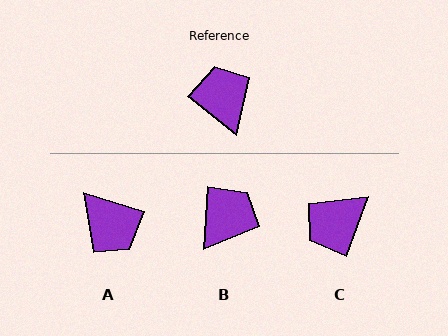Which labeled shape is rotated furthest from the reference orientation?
A, about 159 degrees away.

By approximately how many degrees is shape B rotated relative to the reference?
Approximately 55 degrees clockwise.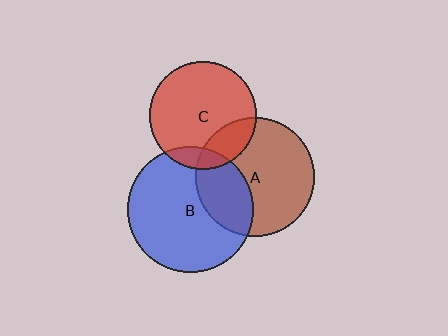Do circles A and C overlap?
Yes.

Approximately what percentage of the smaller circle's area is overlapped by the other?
Approximately 20%.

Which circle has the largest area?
Circle B (blue).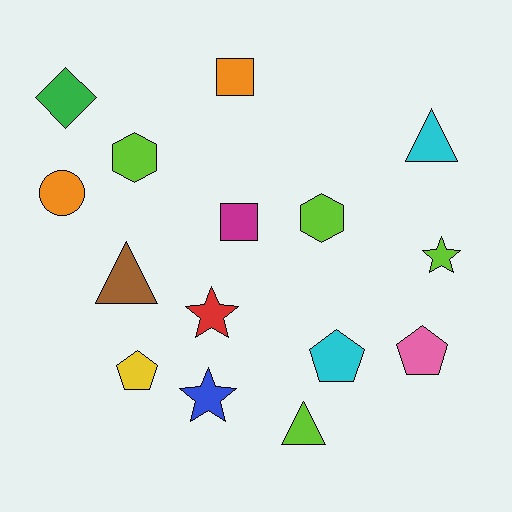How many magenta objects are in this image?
There is 1 magenta object.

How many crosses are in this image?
There are no crosses.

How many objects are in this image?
There are 15 objects.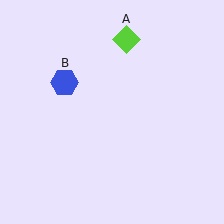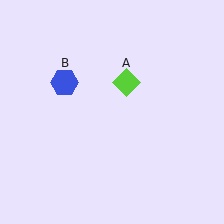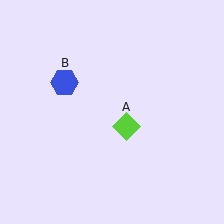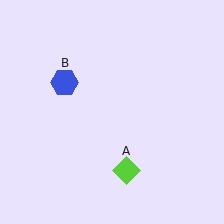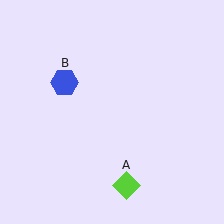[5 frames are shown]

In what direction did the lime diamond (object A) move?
The lime diamond (object A) moved down.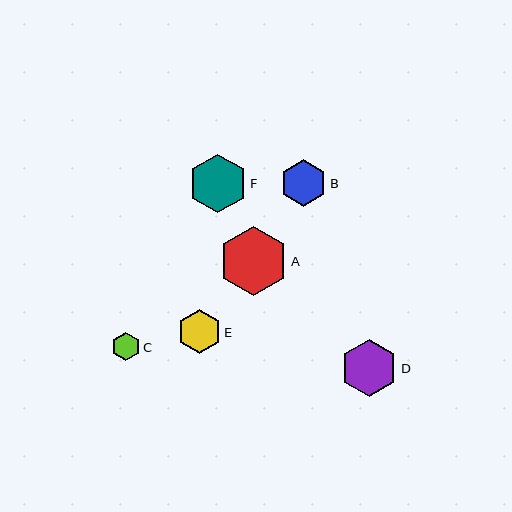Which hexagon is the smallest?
Hexagon C is the smallest with a size of approximately 29 pixels.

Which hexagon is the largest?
Hexagon A is the largest with a size of approximately 69 pixels.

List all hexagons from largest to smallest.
From largest to smallest: A, F, D, B, E, C.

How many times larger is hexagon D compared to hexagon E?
Hexagon D is approximately 1.3 times the size of hexagon E.